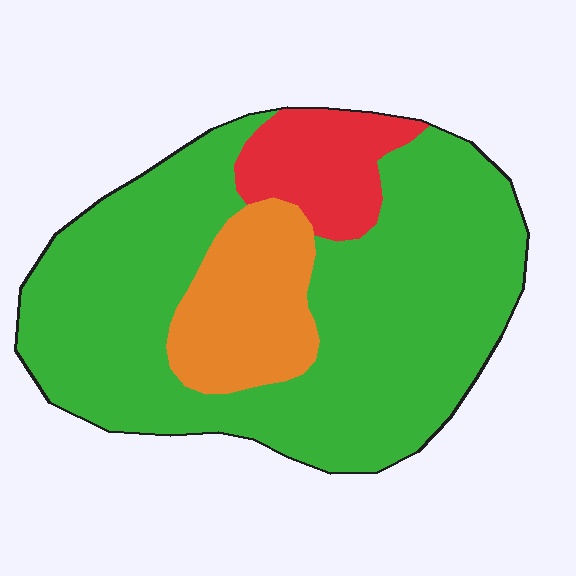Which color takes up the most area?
Green, at roughly 70%.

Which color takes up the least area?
Red, at roughly 10%.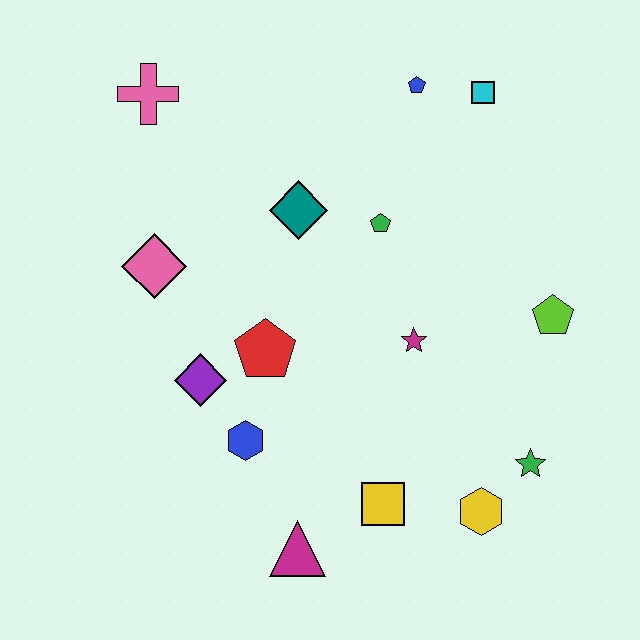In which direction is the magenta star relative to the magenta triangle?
The magenta star is above the magenta triangle.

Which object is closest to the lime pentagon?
The magenta star is closest to the lime pentagon.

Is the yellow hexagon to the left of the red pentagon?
No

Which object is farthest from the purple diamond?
The cyan square is farthest from the purple diamond.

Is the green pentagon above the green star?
Yes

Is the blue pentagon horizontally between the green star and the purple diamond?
Yes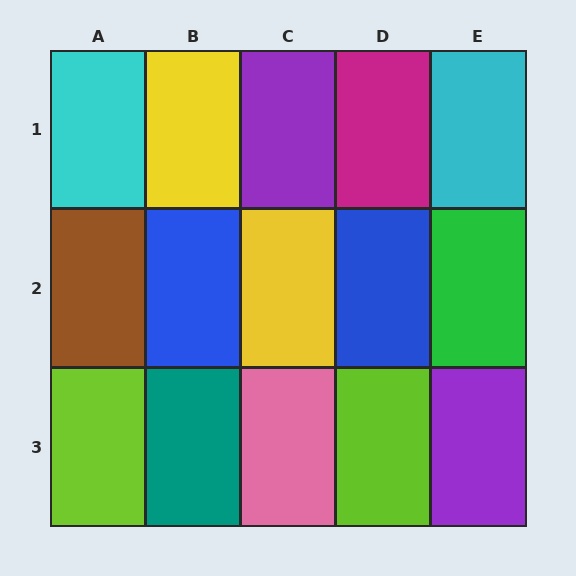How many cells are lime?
2 cells are lime.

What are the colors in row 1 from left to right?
Cyan, yellow, purple, magenta, cyan.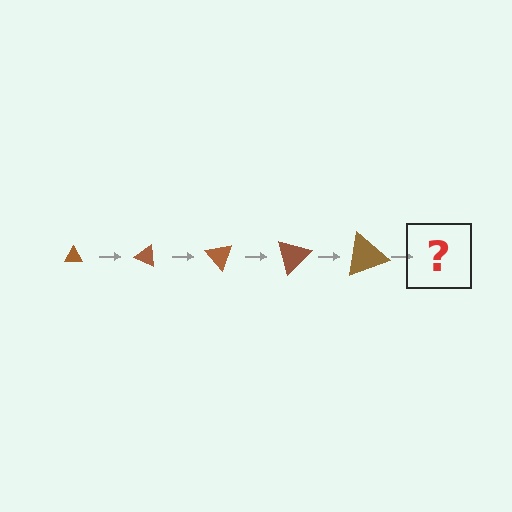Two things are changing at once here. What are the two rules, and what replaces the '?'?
The two rules are that the triangle grows larger each step and it rotates 25 degrees each step. The '?' should be a triangle, larger than the previous one and rotated 125 degrees from the start.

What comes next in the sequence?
The next element should be a triangle, larger than the previous one and rotated 125 degrees from the start.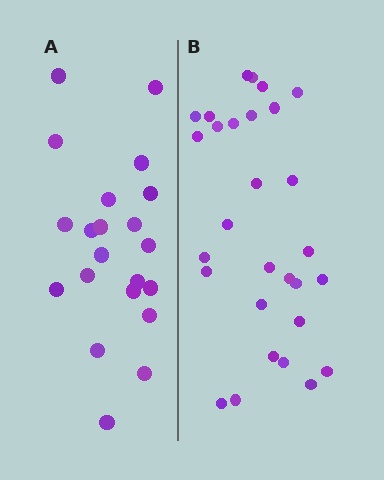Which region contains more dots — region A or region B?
Region B (the right region) has more dots.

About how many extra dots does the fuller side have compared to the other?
Region B has roughly 8 or so more dots than region A.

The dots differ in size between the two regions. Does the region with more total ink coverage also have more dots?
No. Region A has more total ink coverage because its dots are larger, but region B actually contains more individual dots. Total area can be misleading — the number of items is what matters here.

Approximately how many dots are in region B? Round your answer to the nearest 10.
About 30 dots. (The exact count is 29, which rounds to 30.)